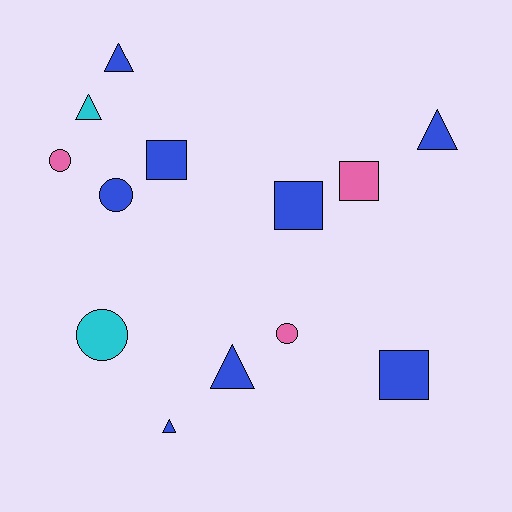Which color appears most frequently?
Blue, with 8 objects.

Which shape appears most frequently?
Triangle, with 5 objects.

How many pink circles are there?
There are 2 pink circles.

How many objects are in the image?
There are 13 objects.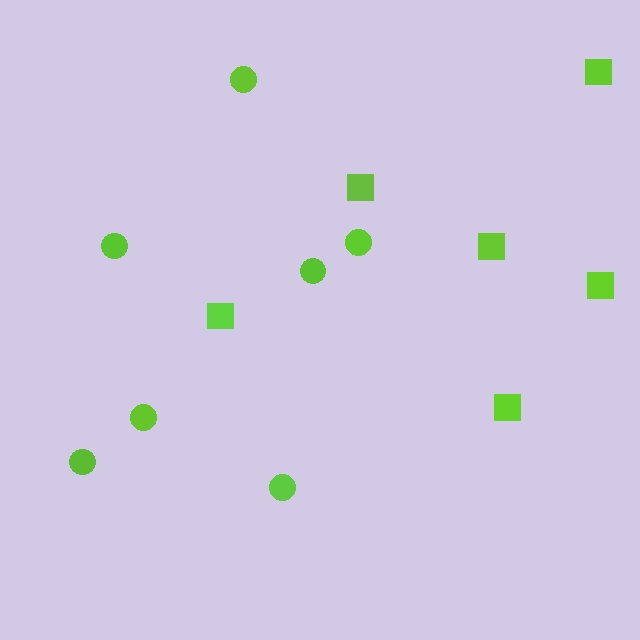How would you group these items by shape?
There are 2 groups: one group of squares (6) and one group of circles (7).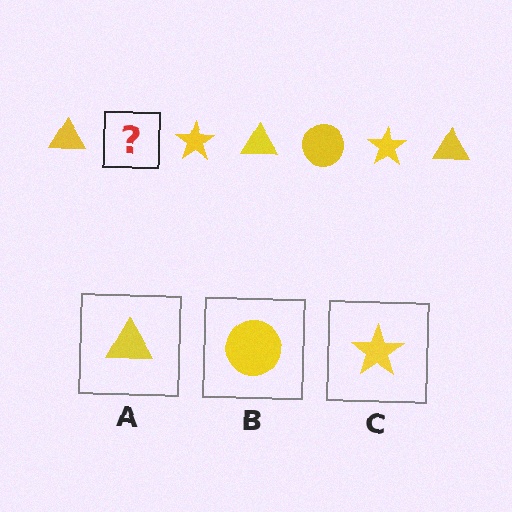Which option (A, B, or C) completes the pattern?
B.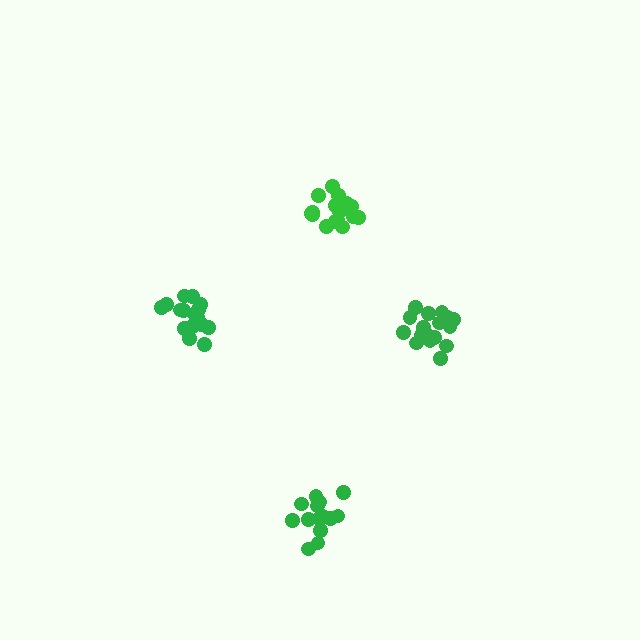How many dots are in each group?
Group 1: 18 dots, Group 2: 14 dots, Group 3: 16 dots, Group 4: 17 dots (65 total).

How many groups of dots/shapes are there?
There are 4 groups.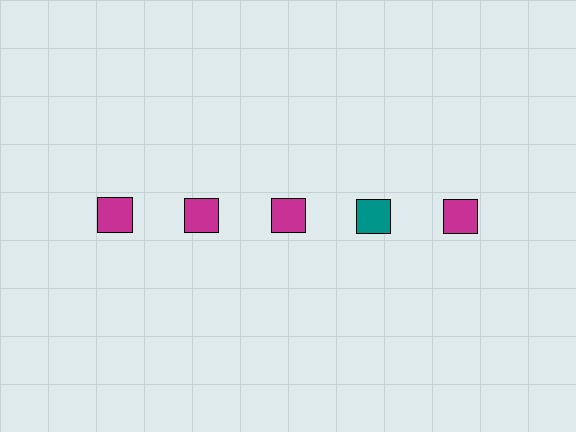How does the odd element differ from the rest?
It has a different color: teal instead of magenta.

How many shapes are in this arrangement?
There are 5 shapes arranged in a grid pattern.